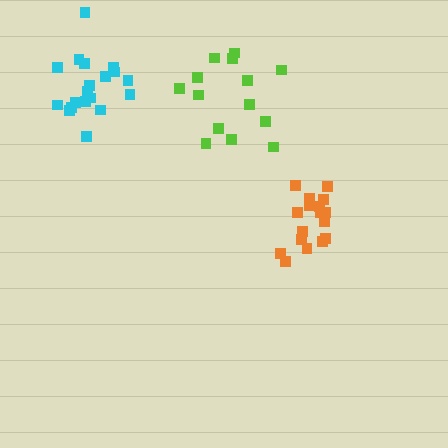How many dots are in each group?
Group 1: 14 dots, Group 2: 17 dots, Group 3: 19 dots (50 total).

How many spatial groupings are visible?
There are 3 spatial groupings.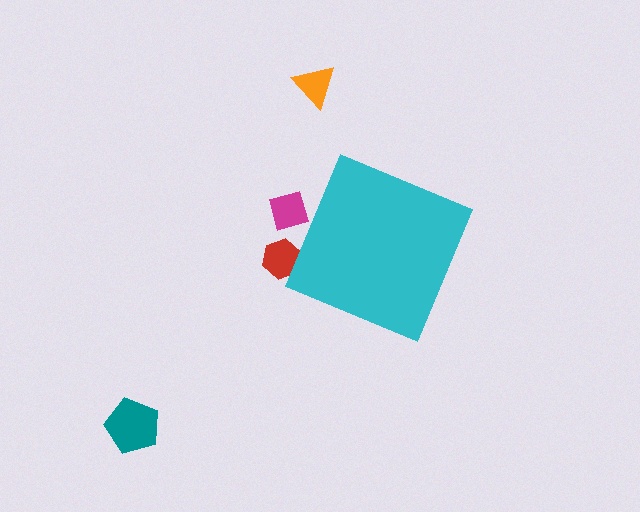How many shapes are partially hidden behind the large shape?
2 shapes are partially hidden.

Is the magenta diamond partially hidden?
Yes, the magenta diamond is partially hidden behind the cyan diamond.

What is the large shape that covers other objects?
A cyan diamond.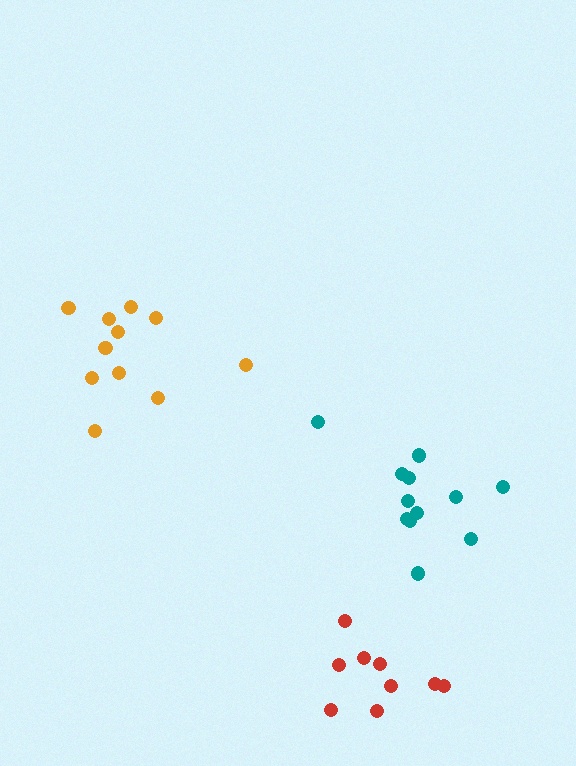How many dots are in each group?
Group 1: 12 dots, Group 2: 9 dots, Group 3: 11 dots (32 total).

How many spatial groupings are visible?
There are 3 spatial groupings.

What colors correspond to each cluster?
The clusters are colored: teal, red, orange.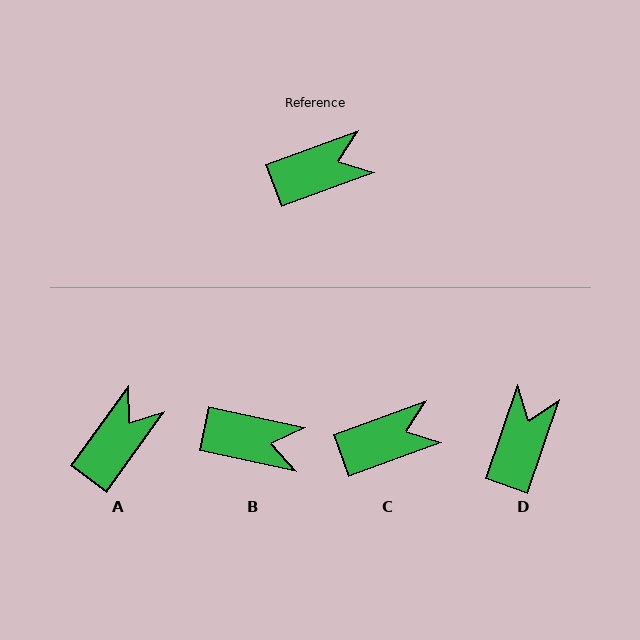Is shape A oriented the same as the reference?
No, it is off by about 34 degrees.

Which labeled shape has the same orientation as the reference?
C.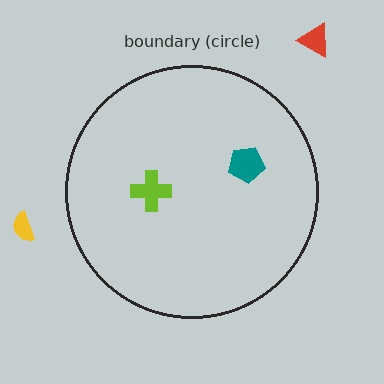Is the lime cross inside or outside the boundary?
Inside.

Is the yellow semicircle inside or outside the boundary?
Outside.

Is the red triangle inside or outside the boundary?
Outside.